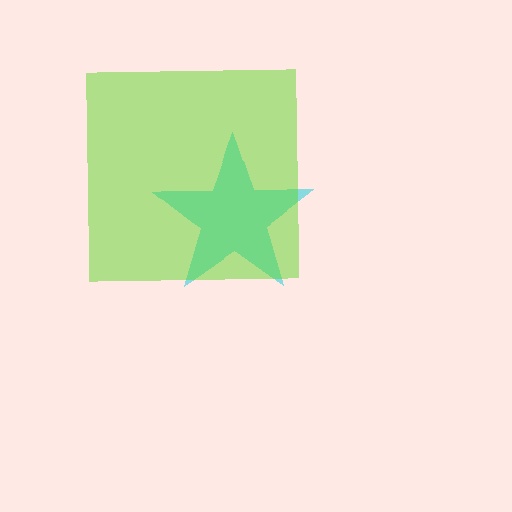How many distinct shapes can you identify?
There are 2 distinct shapes: a cyan star, a lime square.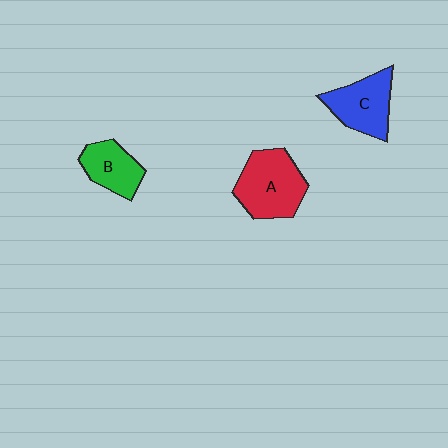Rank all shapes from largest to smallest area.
From largest to smallest: A (red), C (blue), B (green).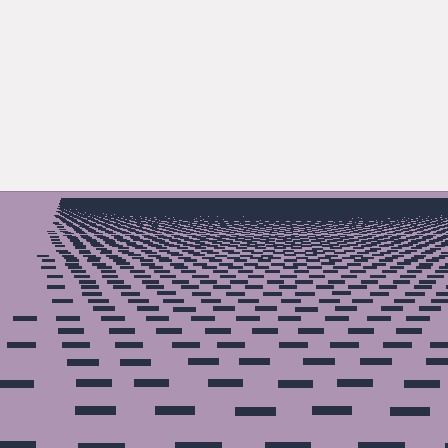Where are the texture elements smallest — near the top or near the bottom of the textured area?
Near the top.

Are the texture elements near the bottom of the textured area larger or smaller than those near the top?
Larger. Near the bottom, elements are closer to the viewer and appear at a bigger on-screen size.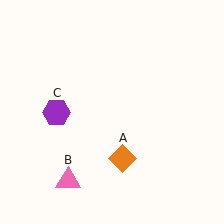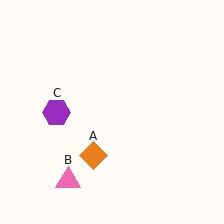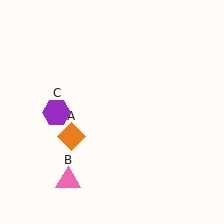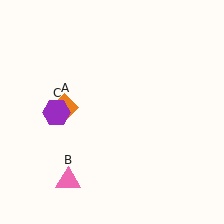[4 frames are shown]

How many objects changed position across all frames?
1 object changed position: orange diamond (object A).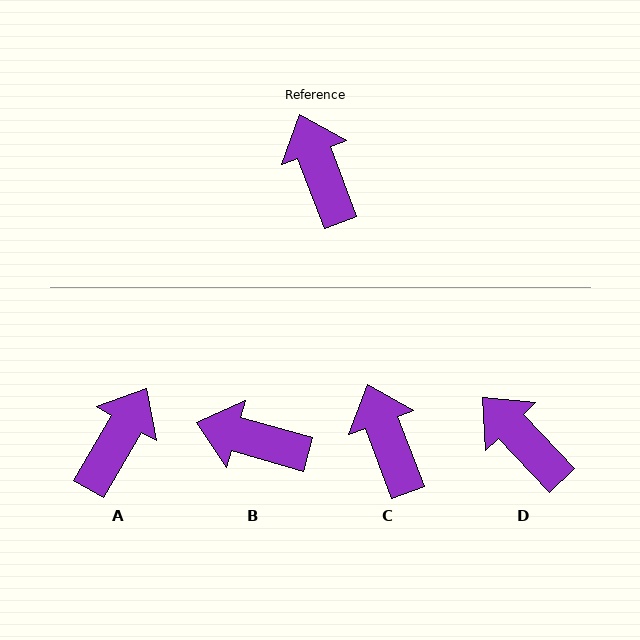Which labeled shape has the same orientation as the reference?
C.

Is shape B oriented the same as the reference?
No, it is off by about 53 degrees.